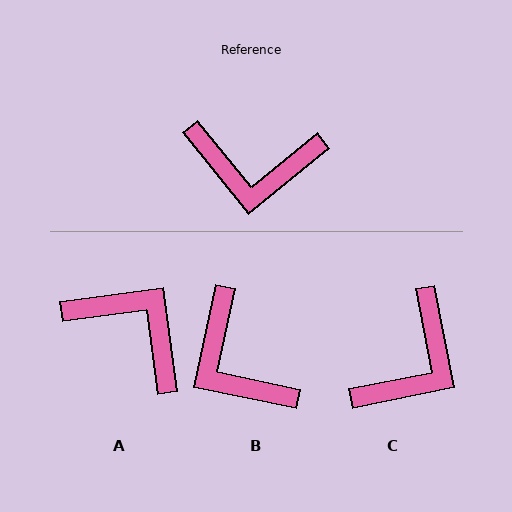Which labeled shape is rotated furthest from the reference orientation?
A, about 149 degrees away.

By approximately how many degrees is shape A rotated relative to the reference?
Approximately 149 degrees counter-clockwise.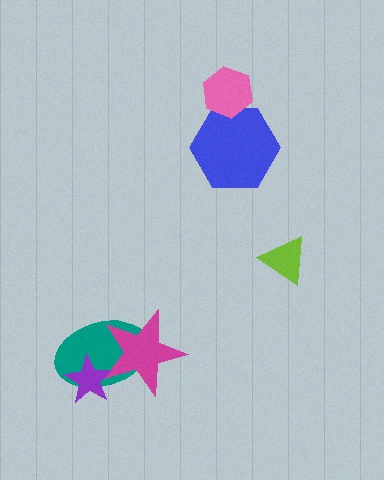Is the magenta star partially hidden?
Yes, it is partially covered by another shape.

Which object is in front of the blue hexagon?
The pink hexagon is in front of the blue hexagon.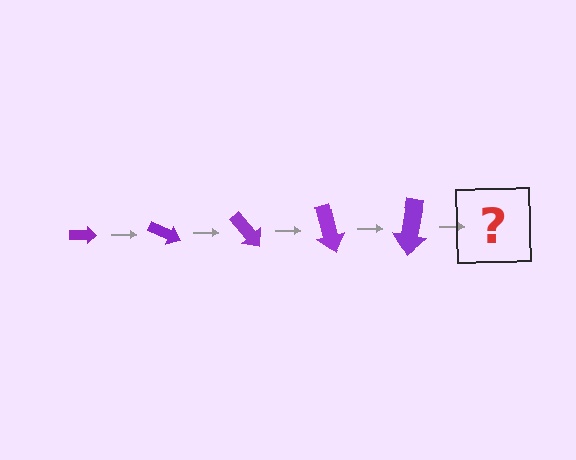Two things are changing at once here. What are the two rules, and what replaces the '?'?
The two rules are that the arrow grows larger each step and it rotates 25 degrees each step. The '?' should be an arrow, larger than the previous one and rotated 125 degrees from the start.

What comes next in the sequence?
The next element should be an arrow, larger than the previous one and rotated 125 degrees from the start.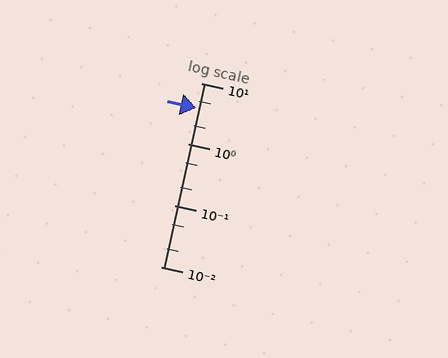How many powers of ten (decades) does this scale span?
The scale spans 3 decades, from 0.01 to 10.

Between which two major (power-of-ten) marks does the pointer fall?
The pointer is between 1 and 10.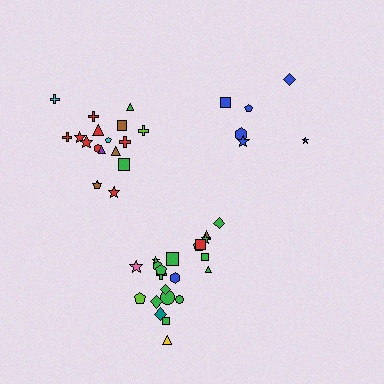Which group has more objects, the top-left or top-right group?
The top-left group.